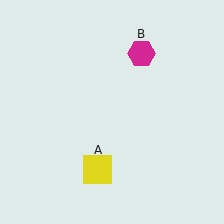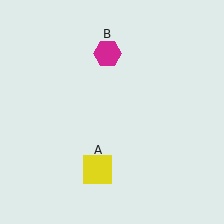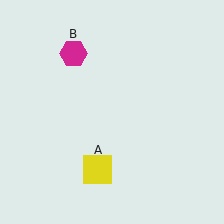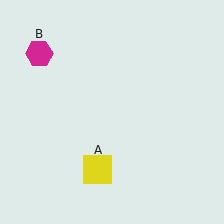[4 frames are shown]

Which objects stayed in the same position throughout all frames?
Yellow square (object A) remained stationary.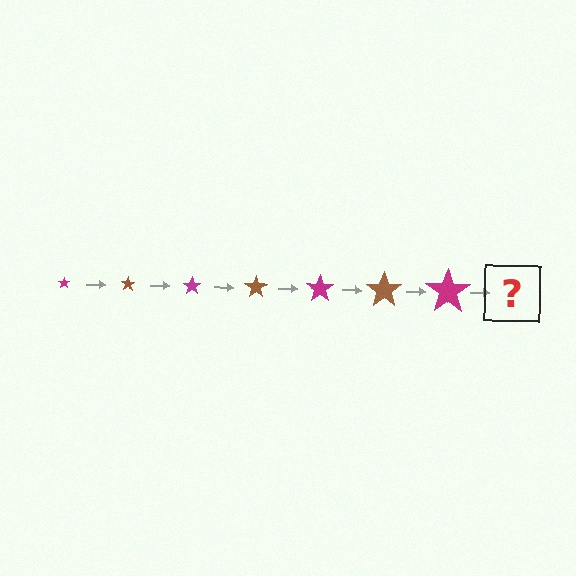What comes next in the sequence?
The next element should be a brown star, larger than the previous one.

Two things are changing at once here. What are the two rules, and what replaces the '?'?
The two rules are that the star grows larger each step and the color cycles through magenta and brown. The '?' should be a brown star, larger than the previous one.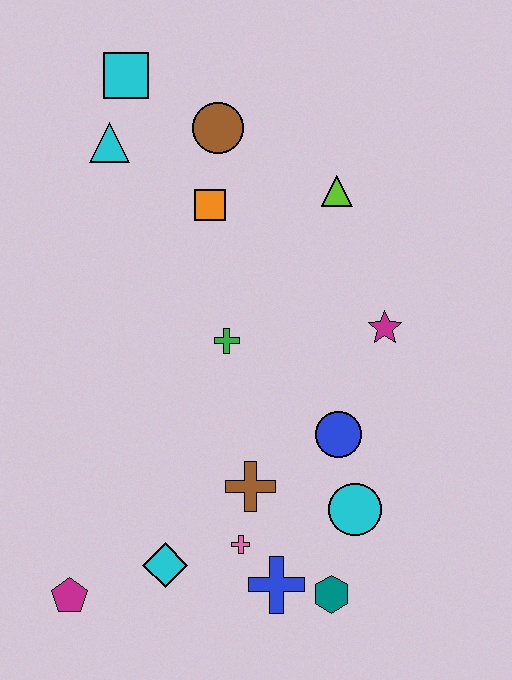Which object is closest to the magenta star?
The blue circle is closest to the magenta star.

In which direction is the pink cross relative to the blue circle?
The pink cross is below the blue circle.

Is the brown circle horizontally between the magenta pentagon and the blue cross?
Yes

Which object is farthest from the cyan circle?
The cyan square is farthest from the cyan circle.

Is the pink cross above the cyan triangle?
No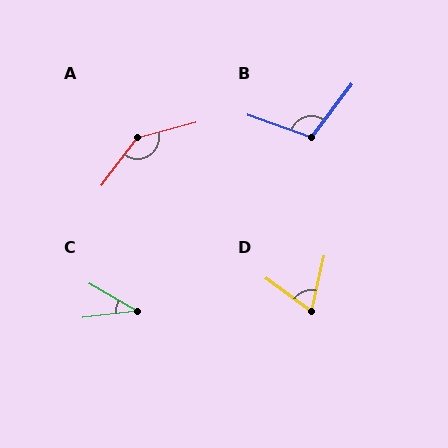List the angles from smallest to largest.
C (37°), D (66°), B (108°), A (142°).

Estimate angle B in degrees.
Approximately 108 degrees.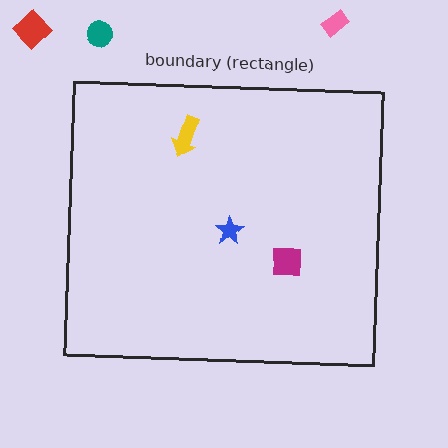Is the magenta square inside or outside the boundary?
Inside.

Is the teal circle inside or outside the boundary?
Outside.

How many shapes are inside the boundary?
3 inside, 3 outside.